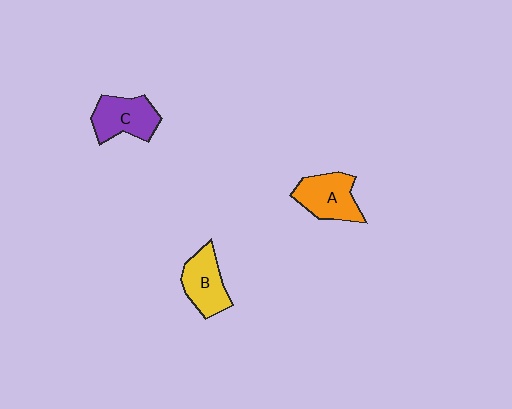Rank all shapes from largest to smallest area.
From largest to smallest: A (orange), C (purple), B (yellow).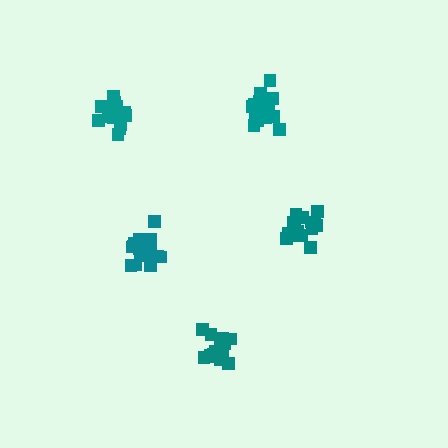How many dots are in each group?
Group 1: 16 dots, Group 2: 19 dots, Group 3: 17 dots, Group 4: 16 dots, Group 5: 15 dots (83 total).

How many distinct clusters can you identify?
There are 5 distinct clusters.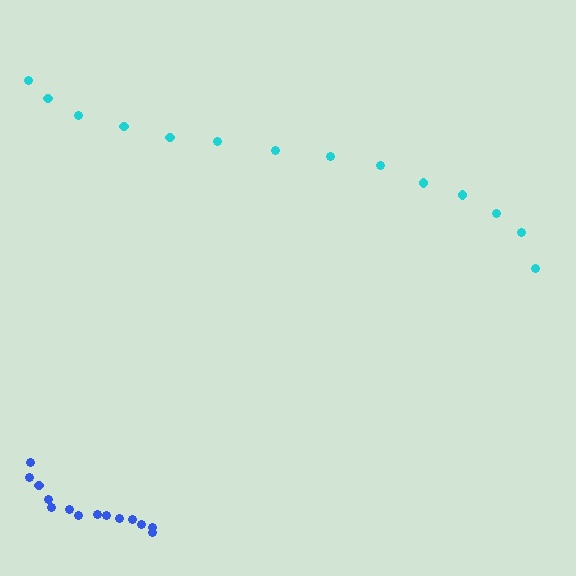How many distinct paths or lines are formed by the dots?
There are 2 distinct paths.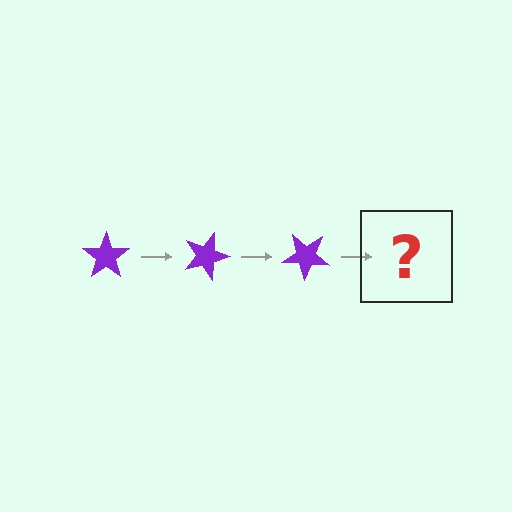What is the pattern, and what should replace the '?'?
The pattern is that the star rotates 20 degrees each step. The '?' should be a purple star rotated 60 degrees.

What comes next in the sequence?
The next element should be a purple star rotated 60 degrees.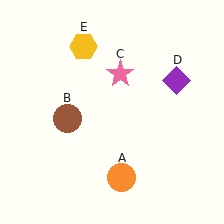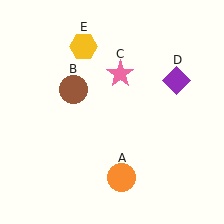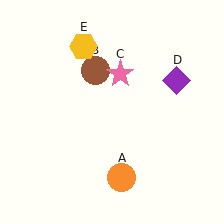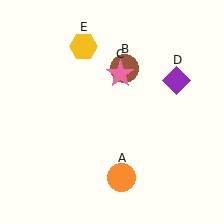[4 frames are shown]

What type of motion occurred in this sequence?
The brown circle (object B) rotated clockwise around the center of the scene.